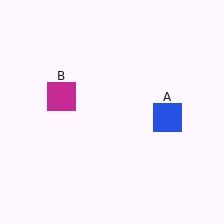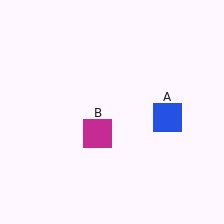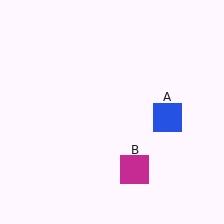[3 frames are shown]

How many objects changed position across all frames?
1 object changed position: magenta square (object B).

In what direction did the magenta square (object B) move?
The magenta square (object B) moved down and to the right.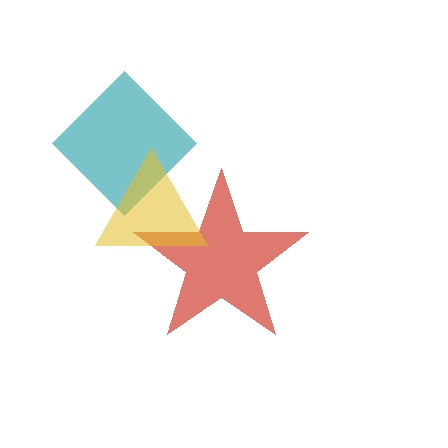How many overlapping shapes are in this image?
There are 3 overlapping shapes in the image.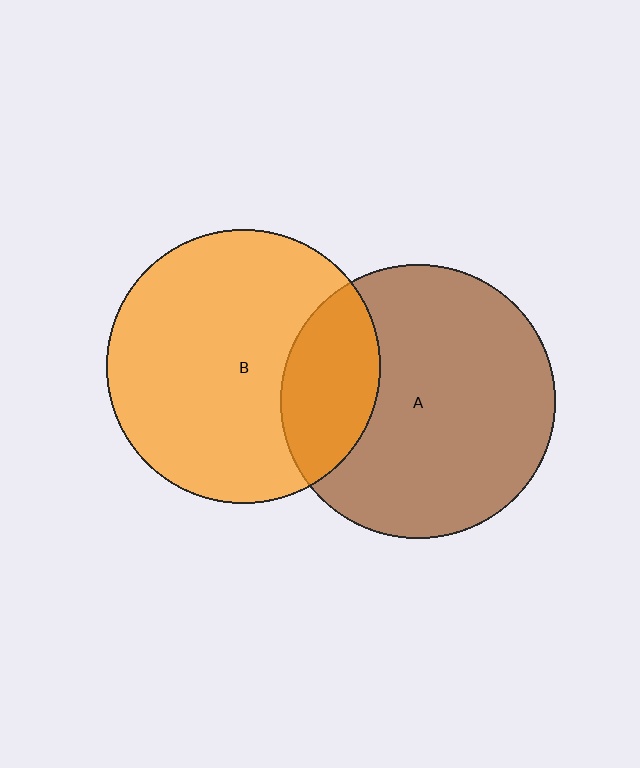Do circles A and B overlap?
Yes.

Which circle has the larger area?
Circle A (brown).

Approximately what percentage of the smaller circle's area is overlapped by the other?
Approximately 25%.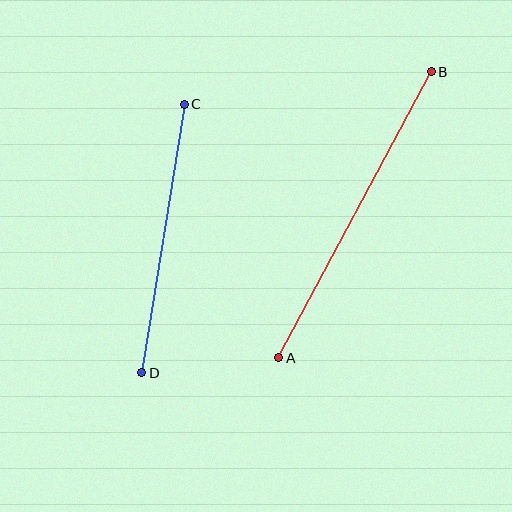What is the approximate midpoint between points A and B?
The midpoint is at approximately (355, 215) pixels.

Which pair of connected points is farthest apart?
Points A and B are farthest apart.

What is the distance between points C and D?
The distance is approximately 272 pixels.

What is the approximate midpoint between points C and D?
The midpoint is at approximately (163, 239) pixels.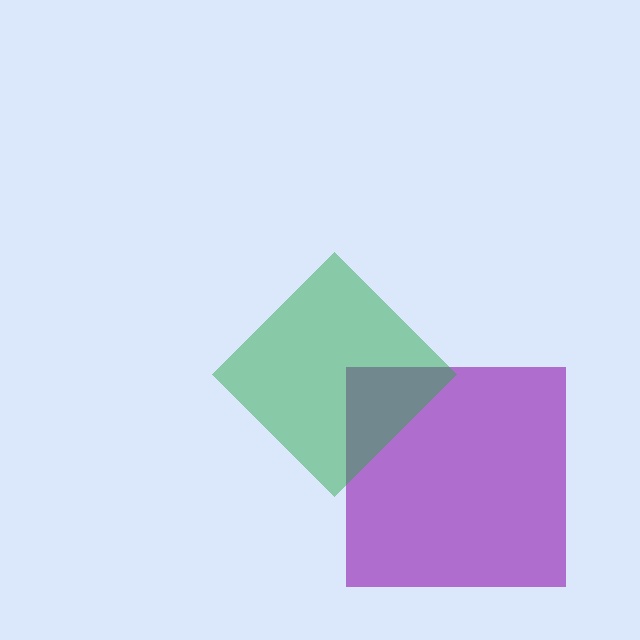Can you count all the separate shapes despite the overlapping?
Yes, there are 2 separate shapes.